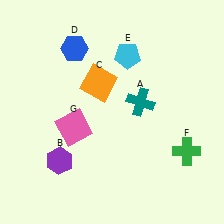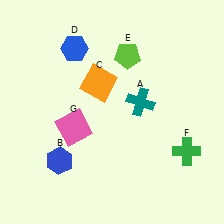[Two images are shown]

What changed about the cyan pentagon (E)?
In Image 1, E is cyan. In Image 2, it changed to lime.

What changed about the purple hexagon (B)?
In Image 1, B is purple. In Image 2, it changed to blue.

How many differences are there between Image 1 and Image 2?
There are 2 differences between the two images.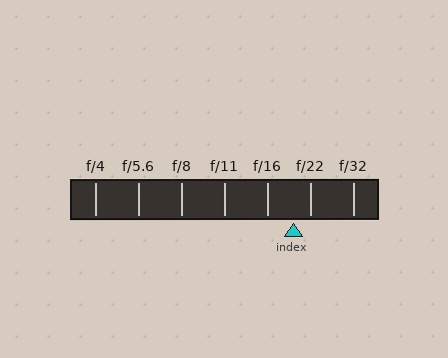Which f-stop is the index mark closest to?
The index mark is closest to f/22.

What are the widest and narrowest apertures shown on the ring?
The widest aperture shown is f/4 and the narrowest is f/32.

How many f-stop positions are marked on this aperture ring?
There are 7 f-stop positions marked.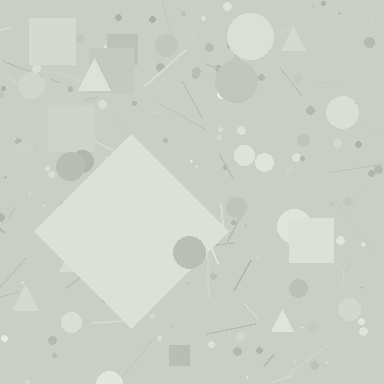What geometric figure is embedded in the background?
A diamond is embedded in the background.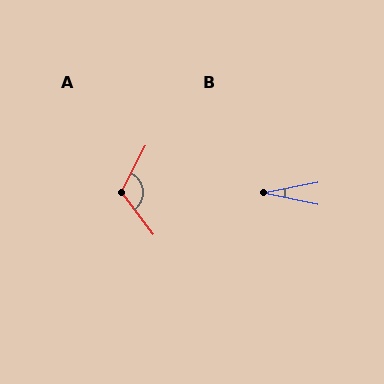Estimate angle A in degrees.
Approximately 115 degrees.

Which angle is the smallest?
B, at approximately 23 degrees.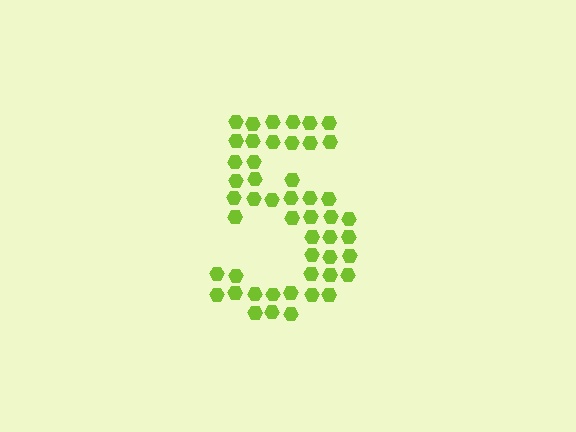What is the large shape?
The large shape is the digit 5.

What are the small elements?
The small elements are hexagons.